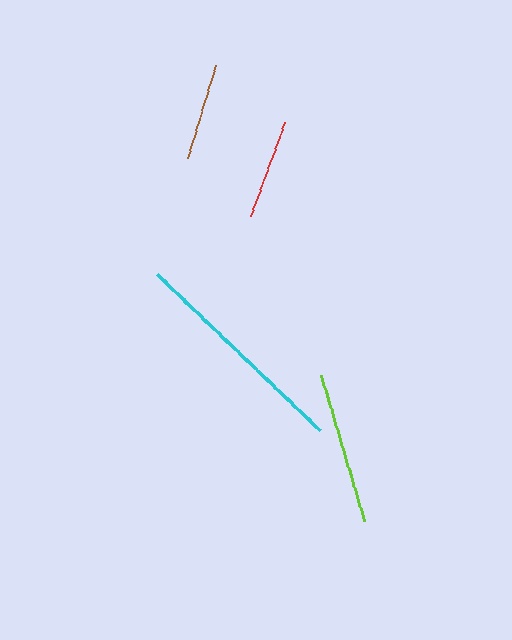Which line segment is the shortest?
The brown line is the shortest at approximately 97 pixels.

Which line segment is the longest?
The cyan line is the longest at approximately 225 pixels.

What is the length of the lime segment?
The lime segment is approximately 153 pixels long.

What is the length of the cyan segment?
The cyan segment is approximately 225 pixels long.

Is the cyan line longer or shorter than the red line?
The cyan line is longer than the red line.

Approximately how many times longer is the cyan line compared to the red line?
The cyan line is approximately 2.2 times the length of the red line.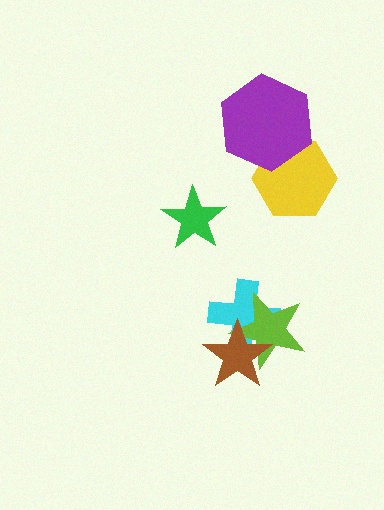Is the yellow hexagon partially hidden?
Yes, it is partially covered by another shape.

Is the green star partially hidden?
No, no other shape covers it.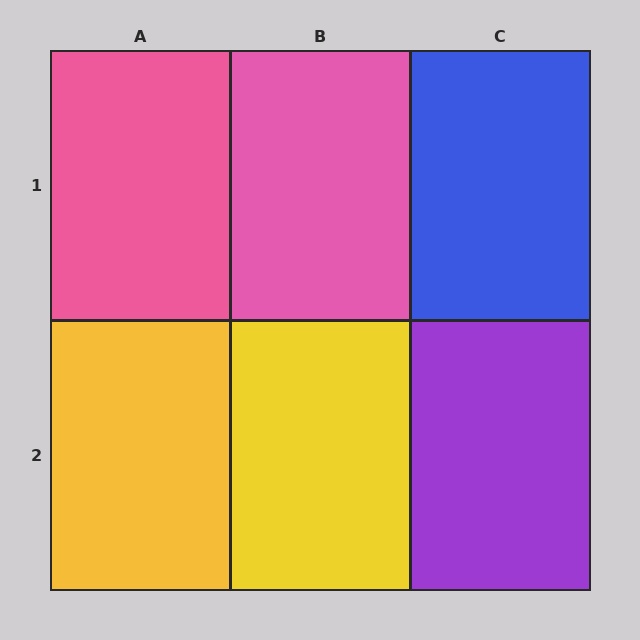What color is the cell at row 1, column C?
Blue.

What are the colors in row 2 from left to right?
Yellow, yellow, purple.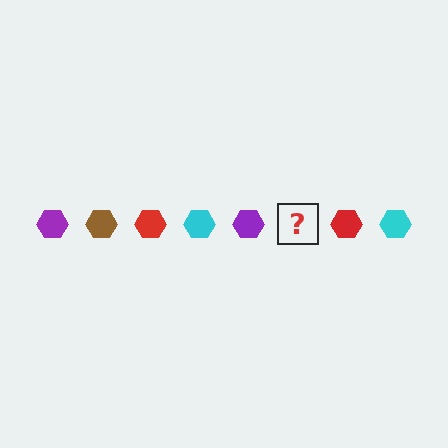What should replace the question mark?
The question mark should be replaced with a brown hexagon.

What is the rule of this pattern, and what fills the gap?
The rule is that the pattern cycles through purple, brown, red, cyan hexagons. The gap should be filled with a brown hexagon.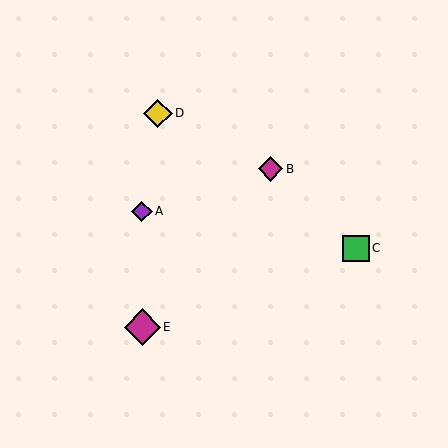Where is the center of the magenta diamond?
The center of the magenta diamond is at (142, 327).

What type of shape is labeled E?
Shape E is a magenta diamond.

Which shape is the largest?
The magenta diamond (labeled E) is the largest.